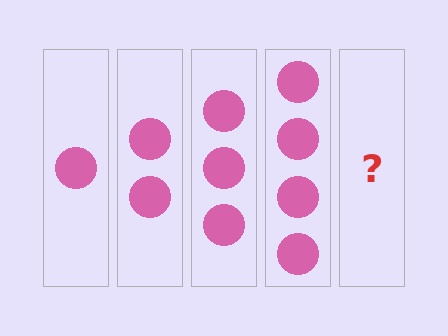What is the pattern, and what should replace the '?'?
The pattern is that each step adds one more circle. The '?' should be 5 circles.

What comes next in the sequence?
The next element should be 5 circles.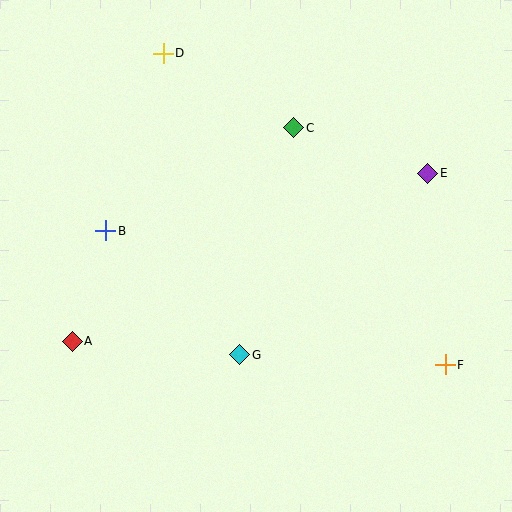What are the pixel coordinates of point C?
Point C is at (294, 128).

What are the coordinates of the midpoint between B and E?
The midpoint between B and E is at (267, 202).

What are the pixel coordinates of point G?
Point G is at (240, 355).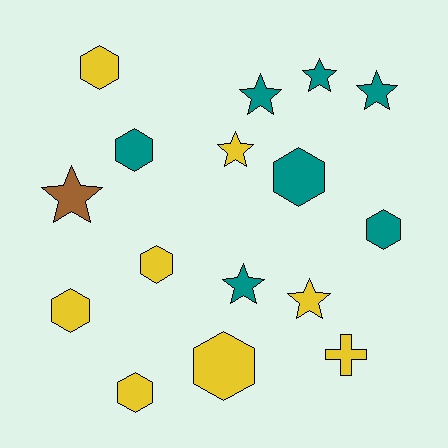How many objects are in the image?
There are 16 objects.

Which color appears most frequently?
Yellow, with 8 objects.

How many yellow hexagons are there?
There are 5 yellow hexagons.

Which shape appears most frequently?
Hexagon, with 8 objects.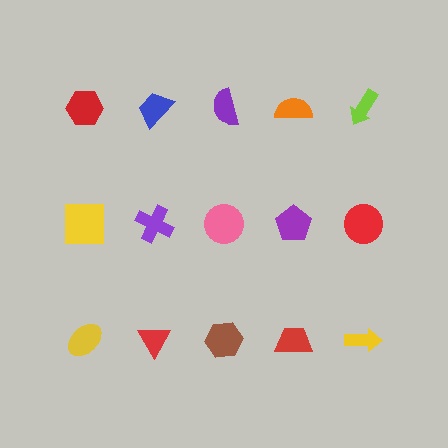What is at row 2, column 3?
A pink circle.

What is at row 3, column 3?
A brown hexagon.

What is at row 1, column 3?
A purple semicircle.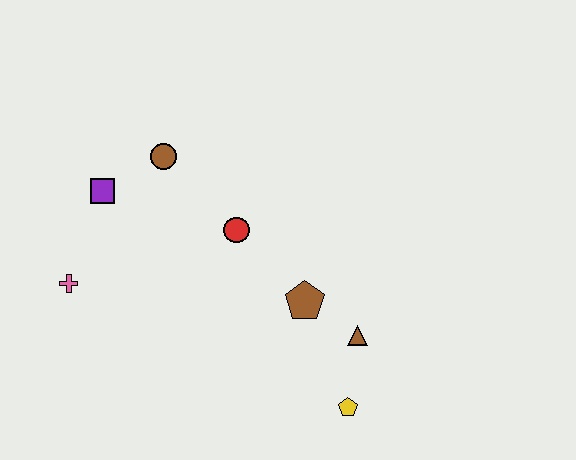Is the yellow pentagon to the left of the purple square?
No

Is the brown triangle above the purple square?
No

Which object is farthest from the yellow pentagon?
The purple square is farthest from the yellow pentagon.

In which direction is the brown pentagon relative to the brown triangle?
The brown pentagon is to the left of the brown triangle.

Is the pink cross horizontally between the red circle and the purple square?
No